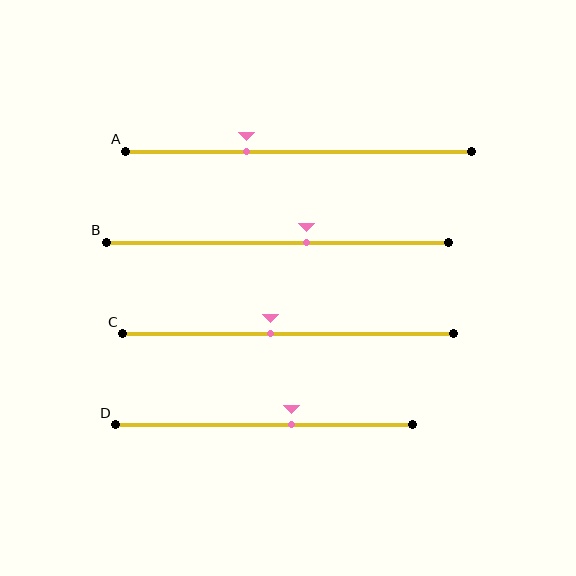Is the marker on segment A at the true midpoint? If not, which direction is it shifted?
No, the marker on segment A is shifted to the left by about 15% of the segment length.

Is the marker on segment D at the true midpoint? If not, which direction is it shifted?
No, the marker on segment D is shifted to the right by about 9% of the segment length.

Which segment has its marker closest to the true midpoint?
Segment C has its marker closest to the true midpoint.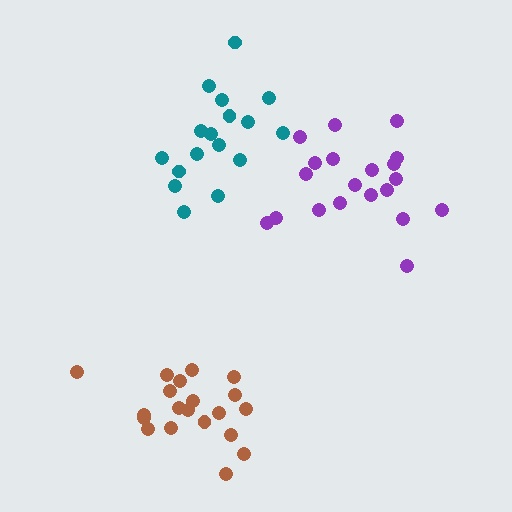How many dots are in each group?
Group 1: 20 dots, Group 2: 20 dots, Group 3: 17 dots (57 total).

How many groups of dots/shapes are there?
There are 3 groups.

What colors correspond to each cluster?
The clusters are colored: purple, brown, teal.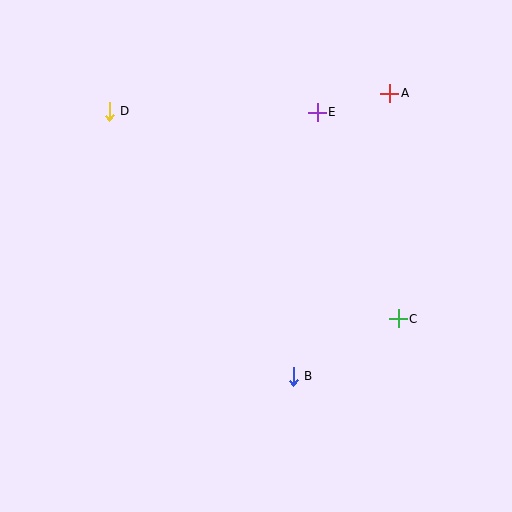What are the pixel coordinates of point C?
Point C is at (398, 319).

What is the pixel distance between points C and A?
The distance between C and A is 226 pixels.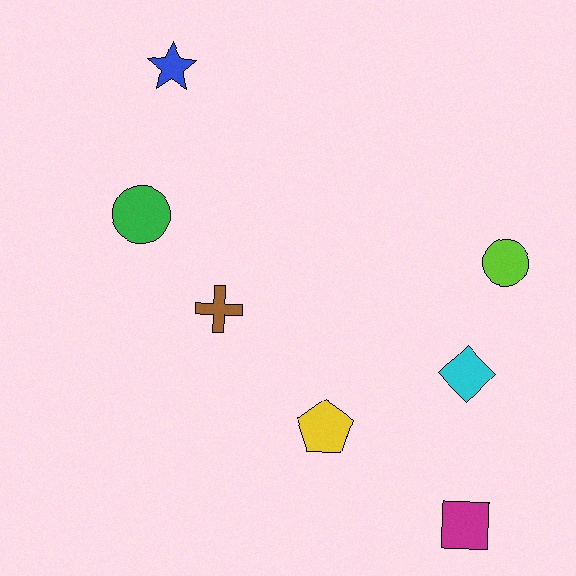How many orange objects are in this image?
There are no orange objects.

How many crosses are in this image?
There is 1 cross.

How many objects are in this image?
There are 7 objects.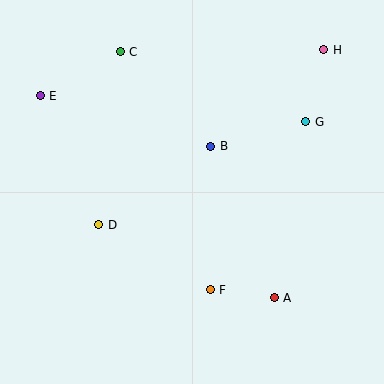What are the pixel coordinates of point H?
Point H is at (324, 50).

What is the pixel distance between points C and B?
The distance between C and B is 131 pixels.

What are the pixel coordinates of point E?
Point E is at (40, 96).